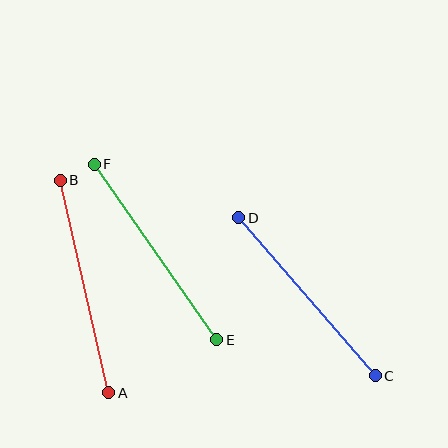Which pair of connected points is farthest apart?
Points A and B are farthest apart.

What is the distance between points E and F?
The distance is approximately 214 pixels.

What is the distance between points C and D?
The distance is approximately 209 pixels.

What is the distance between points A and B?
The distance is approximately 218 pixels.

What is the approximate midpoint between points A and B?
The midpoint is at approximately (84, 287) pixels.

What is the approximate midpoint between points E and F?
The midpoint is at approximately (156, 252) pixels.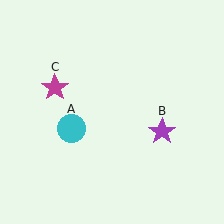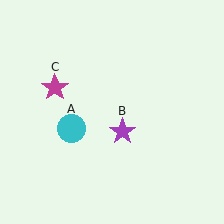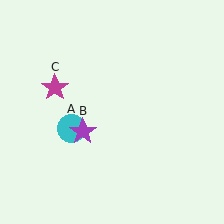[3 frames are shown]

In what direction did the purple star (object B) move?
The purple star (object B) moved left.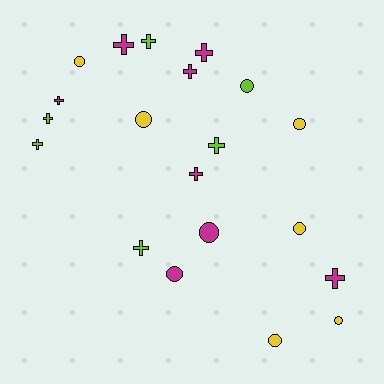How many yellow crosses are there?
There are no yellow crosses.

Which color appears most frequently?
Magenta, with 8 objects.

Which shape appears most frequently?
Cross, with 11 objects.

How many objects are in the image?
There are 20 objects.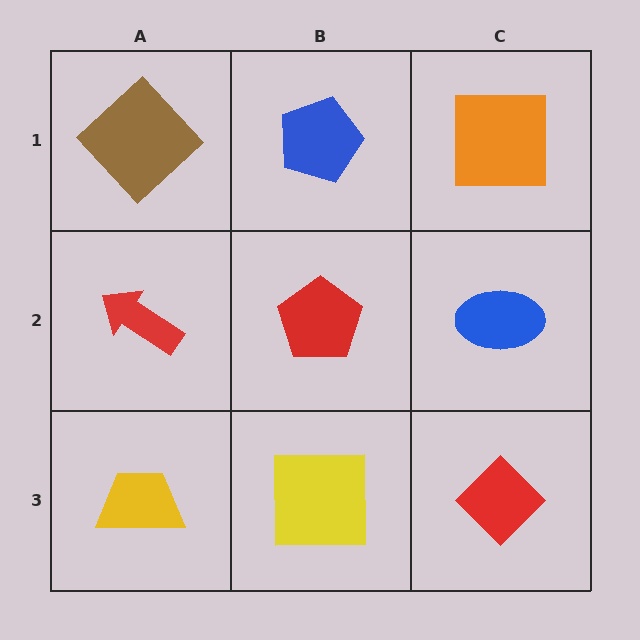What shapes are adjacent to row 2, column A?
A brown diamond (row 1, column A), a yellow trapezoid (row 3, column A), a red pentagon (row 2, column B).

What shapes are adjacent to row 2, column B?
A blue pentagon (row 1, column B), a yellow square (row 3, column B), a red arrow (row 2, column A), a blue ellipse (row 2, column C).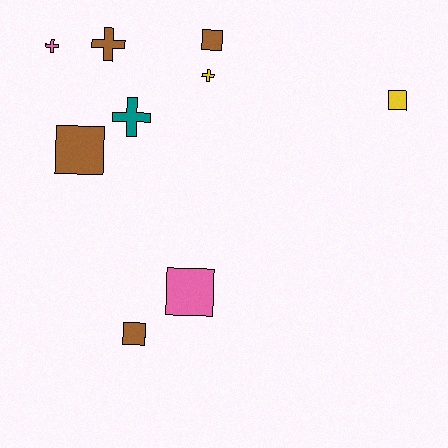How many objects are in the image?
There are 9 objects.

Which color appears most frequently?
Brown, with 4 objects.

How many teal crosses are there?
There is 1 teal cross.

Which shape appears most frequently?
Square, with 5 objects.